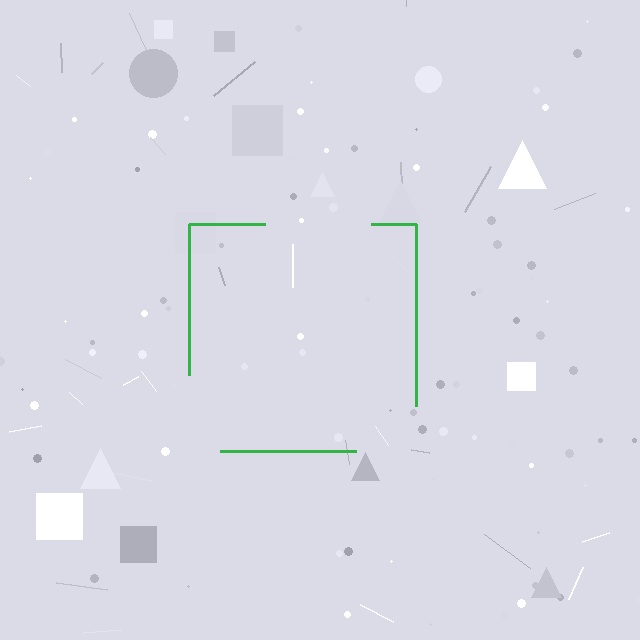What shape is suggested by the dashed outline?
The dashed outline suggests a square.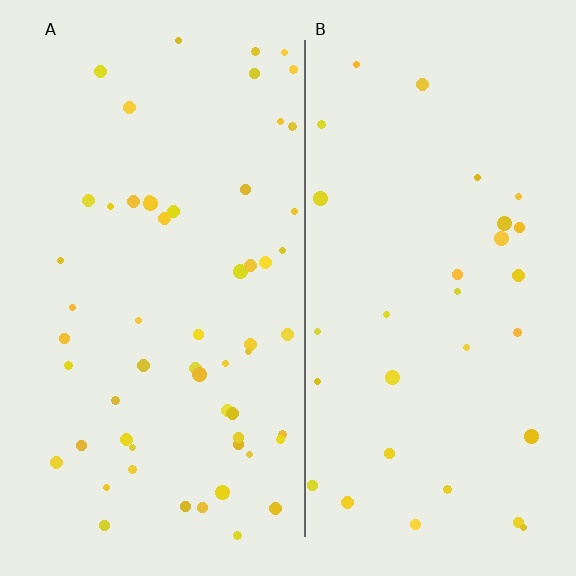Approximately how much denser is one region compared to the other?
Approximately 1.8× — region A over region B.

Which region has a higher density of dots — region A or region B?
A (the left).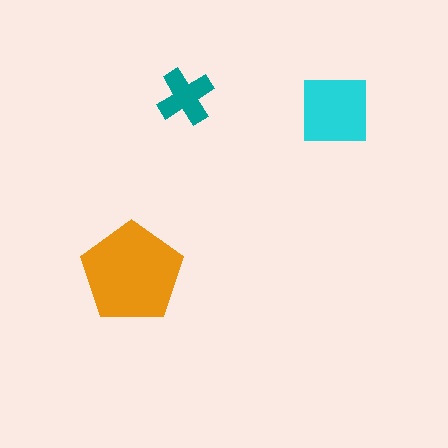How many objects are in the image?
There are 3 objects in the image.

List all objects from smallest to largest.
The teal cross, the cyan square, the orange pentagon.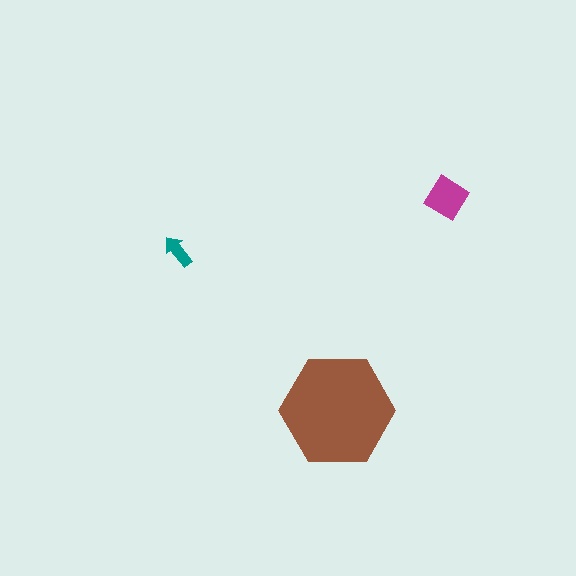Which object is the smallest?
The teal arrow.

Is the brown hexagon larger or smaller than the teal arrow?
Larger.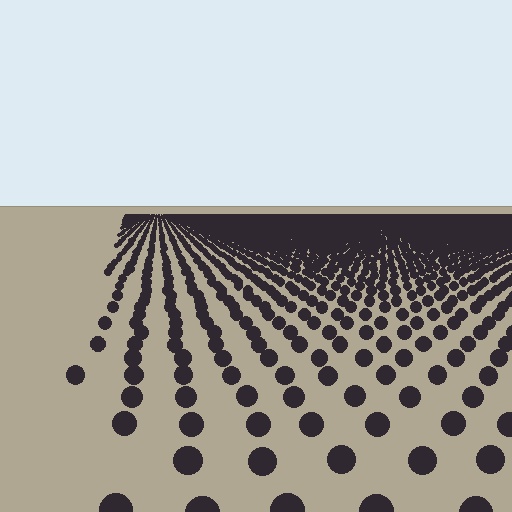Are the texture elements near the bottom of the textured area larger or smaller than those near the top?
Larger. Near the bottom, elements are closer to the viewer and appear at a bigger on-screen size.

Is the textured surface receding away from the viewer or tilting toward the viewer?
The surface is receding away from the viewer. Texture elements get smaller and denser toward the top.